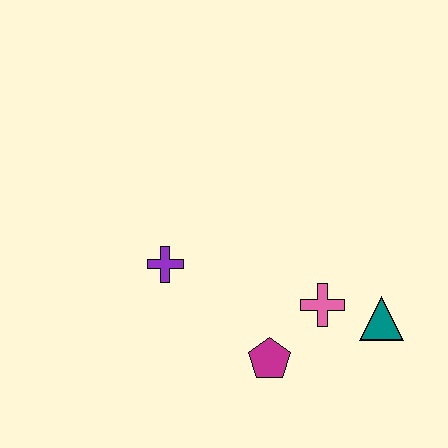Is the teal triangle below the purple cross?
Yes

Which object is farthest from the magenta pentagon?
The purple cross is farthest from the magenta pentagon.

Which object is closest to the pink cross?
The teal triangle is closest to the pink cross.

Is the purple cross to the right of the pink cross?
No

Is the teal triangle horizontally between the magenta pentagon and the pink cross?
No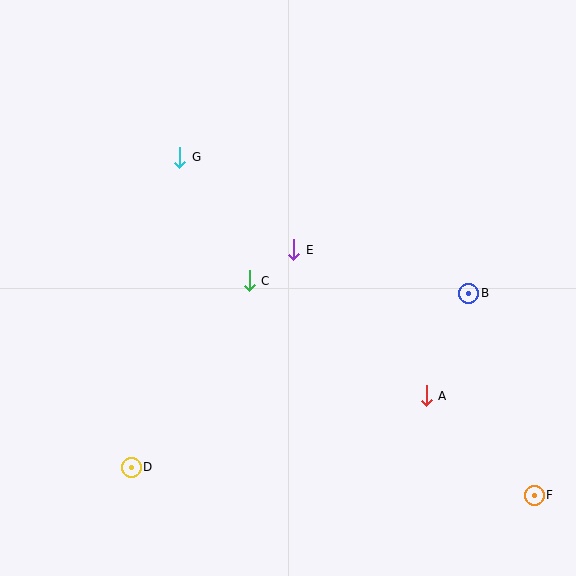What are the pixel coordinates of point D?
Point D is at (131, 467).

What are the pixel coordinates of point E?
Point E is at (294, 250).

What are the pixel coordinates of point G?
Point G is at (180, 157).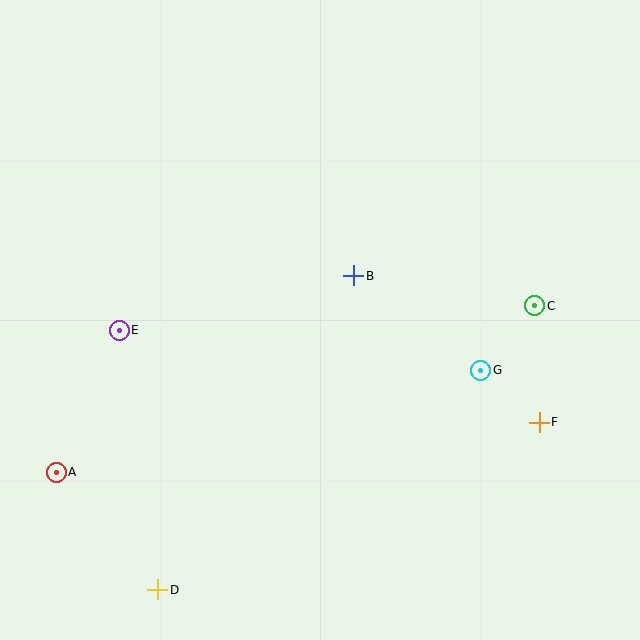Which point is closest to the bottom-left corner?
Point D is closest to the bottom-left corner.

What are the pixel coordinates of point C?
Point C is at (535, 306).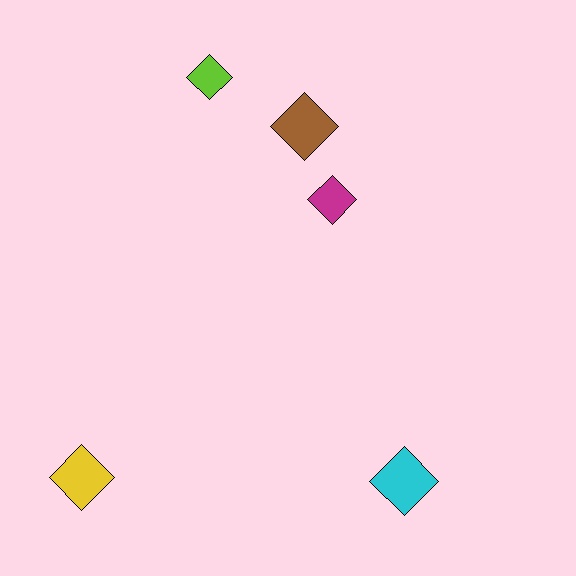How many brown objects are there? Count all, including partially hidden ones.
There is 1 brown object.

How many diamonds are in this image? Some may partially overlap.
There are 5 diamonds.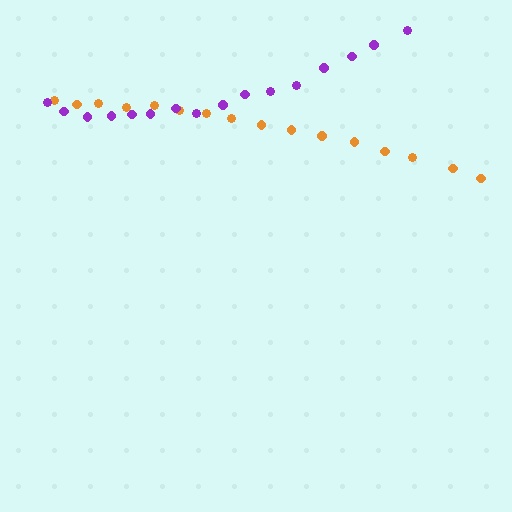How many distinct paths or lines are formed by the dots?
There are 2 distinct paths.